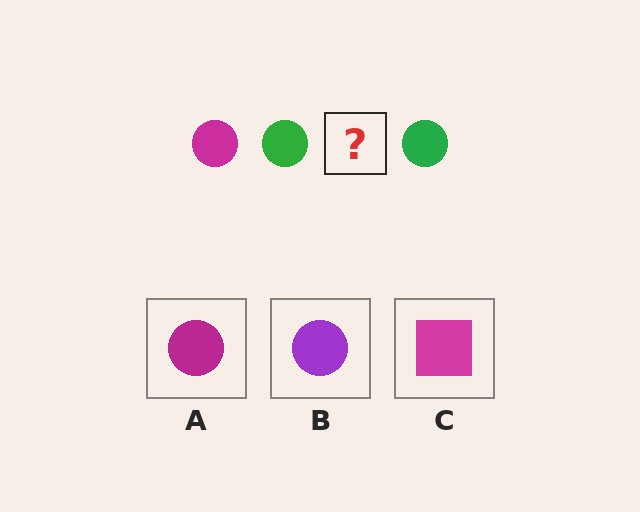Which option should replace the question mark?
Option A.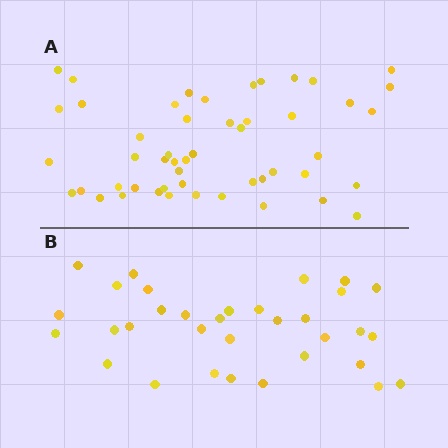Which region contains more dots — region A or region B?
Region A (the top region) has more dots.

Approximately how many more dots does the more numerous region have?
Region A has approximately 15 more dots than region B.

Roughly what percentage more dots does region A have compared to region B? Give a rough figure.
About 50% more.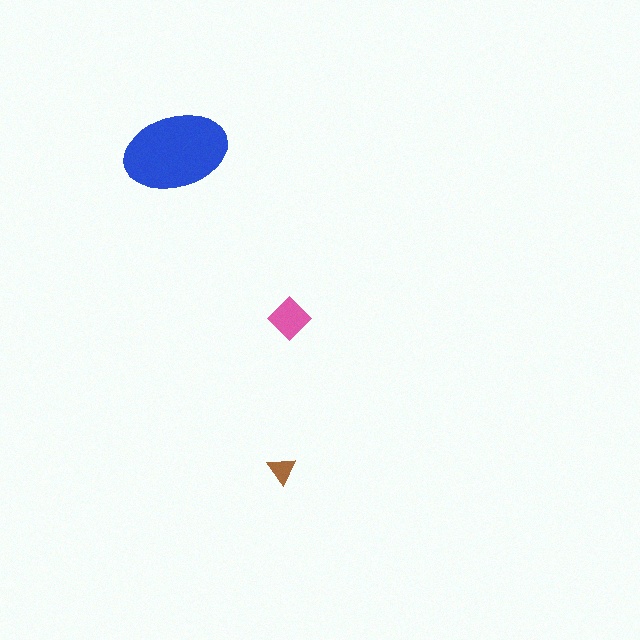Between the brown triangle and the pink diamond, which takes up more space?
The pink diamond.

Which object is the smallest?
The brown triangle.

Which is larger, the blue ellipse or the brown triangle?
The blue ellipse.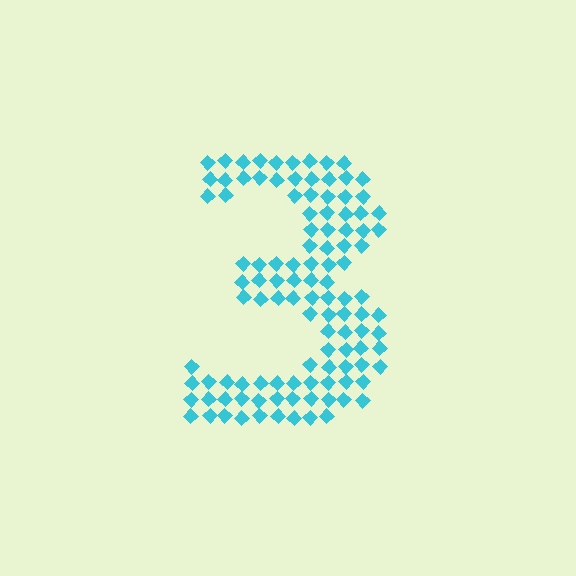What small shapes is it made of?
It is made of small diamonds.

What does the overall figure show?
The overall figure shows the digit 3.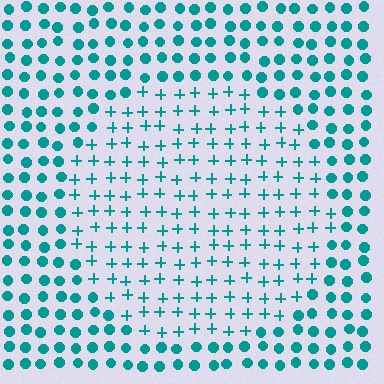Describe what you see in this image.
The image is filled with small teal elements arranged in a uniform grid. A circle-shaped region contains plus signs, while the surrounding area contains circles. The boundary is defined purely by the change in element shape.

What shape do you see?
I see a circle.